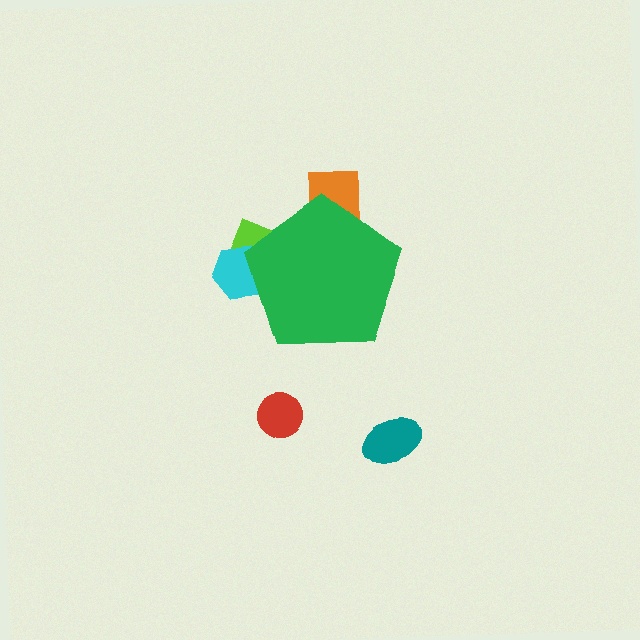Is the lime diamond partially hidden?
Yes, the lime diamond is partially hidden behind the green pentagon.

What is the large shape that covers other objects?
A green pentagon.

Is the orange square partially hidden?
Yes, the orange square is partially hidden behind the green pentagon.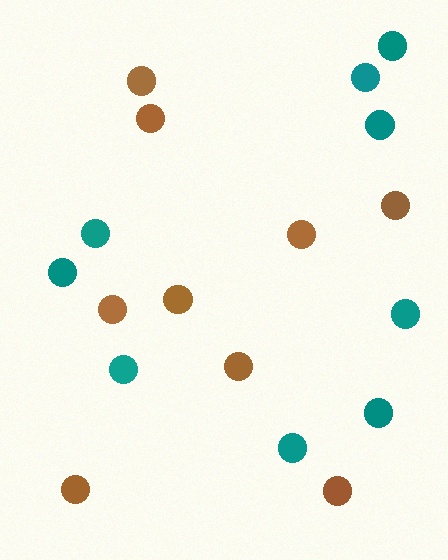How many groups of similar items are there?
There are 2 groups: one group of teal circles (9) and one group of brown circles (9).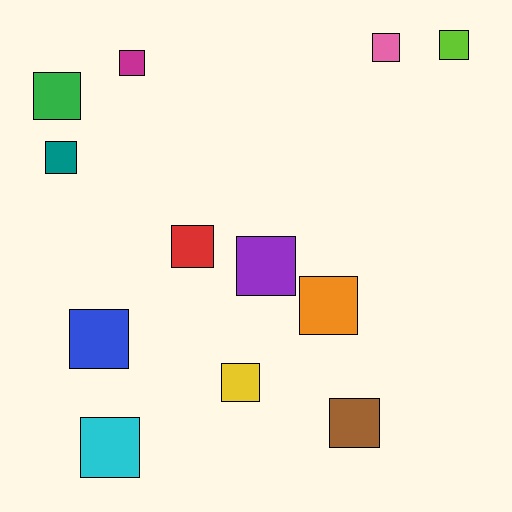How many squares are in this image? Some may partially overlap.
There are 12 squares.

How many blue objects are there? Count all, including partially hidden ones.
There is 1 blue object.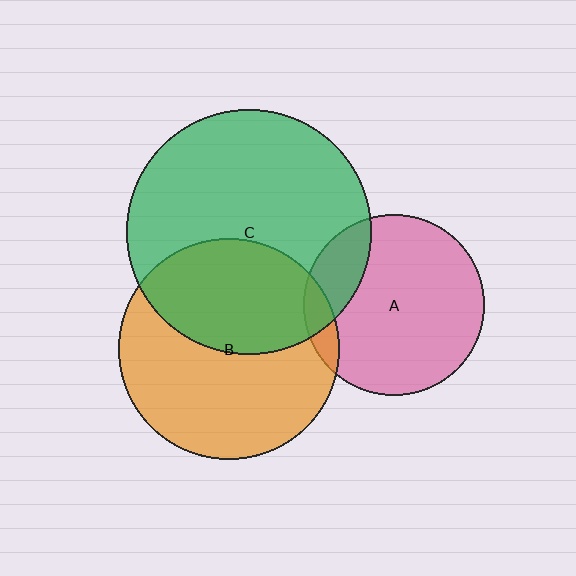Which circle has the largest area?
Circle C (green).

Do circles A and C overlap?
Yes.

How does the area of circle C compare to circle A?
Approximately 1.8 times.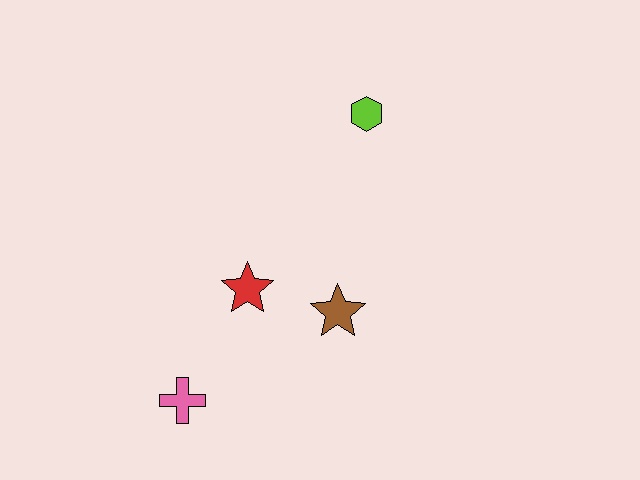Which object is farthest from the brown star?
The lime hexagon is farthest from the brown star.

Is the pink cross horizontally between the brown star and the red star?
No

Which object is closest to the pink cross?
The red star is closest to the pink cross.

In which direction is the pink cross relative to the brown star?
The pink cross is to the left of the brown star.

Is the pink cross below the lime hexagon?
Yes